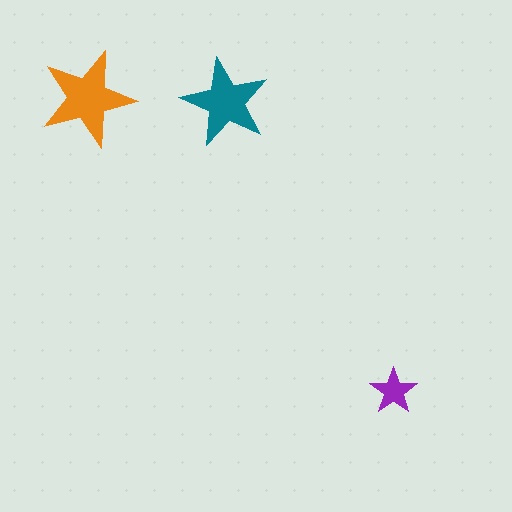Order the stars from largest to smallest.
the orange one, the teal one, the purple one.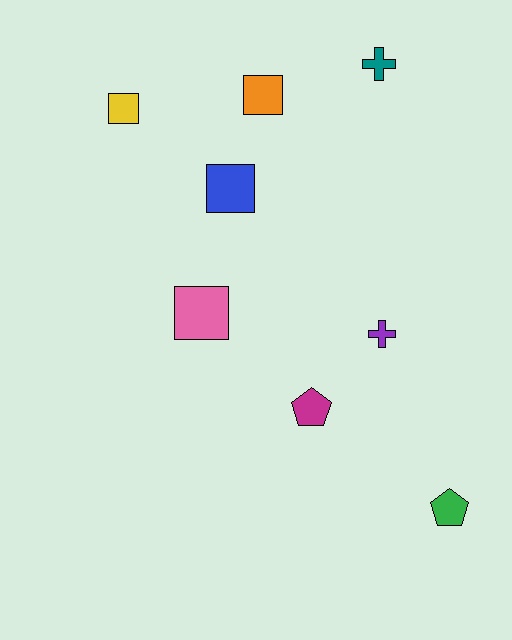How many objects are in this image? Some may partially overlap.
There are 8 objects.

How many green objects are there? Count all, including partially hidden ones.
There is 1 green object.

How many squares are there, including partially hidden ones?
There are 4 squares.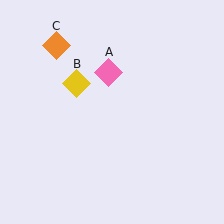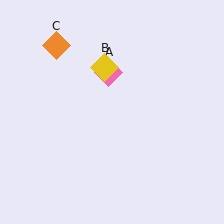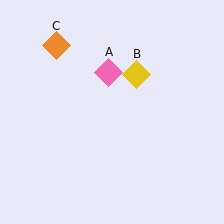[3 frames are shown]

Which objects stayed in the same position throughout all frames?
Pink diamond (object A) and orange diamond (object C) remained stationary.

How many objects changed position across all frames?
1 object changed position: yellow diamond (object B).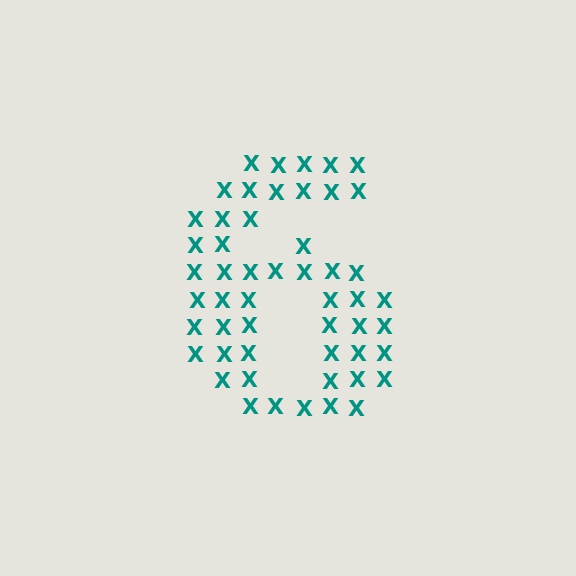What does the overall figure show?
The overall figure shows the digit 6.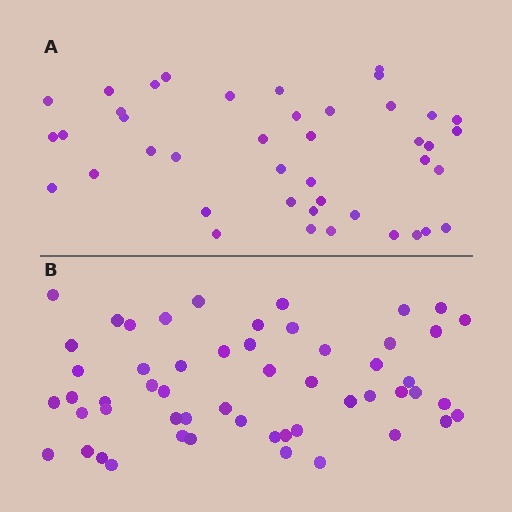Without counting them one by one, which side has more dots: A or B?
Region B (the bottom region) has more dots.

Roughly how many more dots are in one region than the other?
Region B has roughly 12 or so more dots than region A.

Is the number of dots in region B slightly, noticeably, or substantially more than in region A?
Region B has noticeably more, but not dramatically so. The ratio is roughly 1.3 to 1.